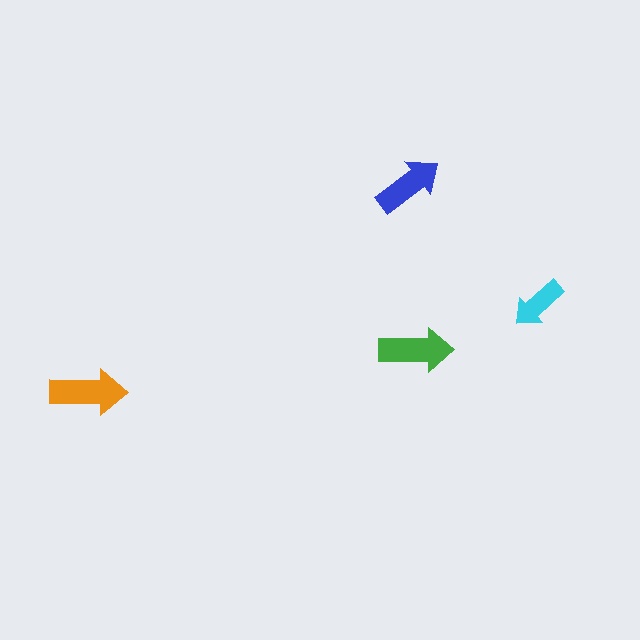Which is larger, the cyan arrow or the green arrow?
The green one.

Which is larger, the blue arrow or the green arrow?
The green one.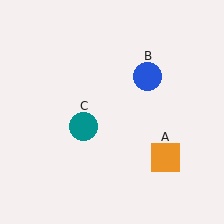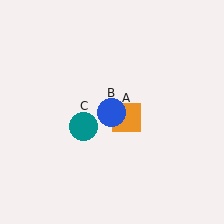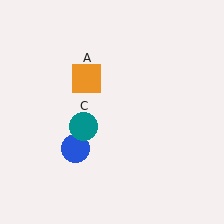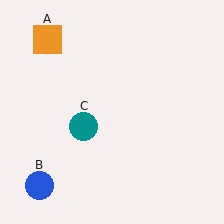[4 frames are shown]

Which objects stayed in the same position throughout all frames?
Teal circle (object C) remained stationary.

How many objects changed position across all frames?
2 objects changed position: orange square (object A), blue circle (object B).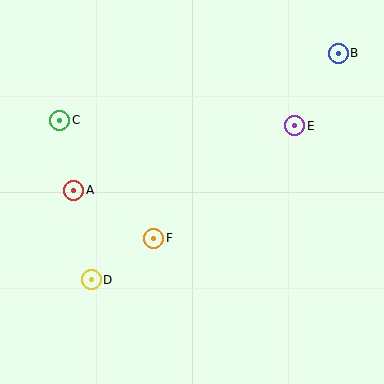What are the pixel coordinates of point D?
Point D is at (91, 280).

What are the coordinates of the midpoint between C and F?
The midpoint between C and F is at (107, 179).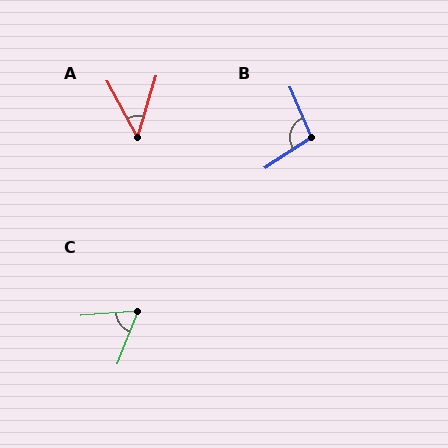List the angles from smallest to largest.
A (45°), C (64°), B (100°).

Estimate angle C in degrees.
Approximately 64 degrees.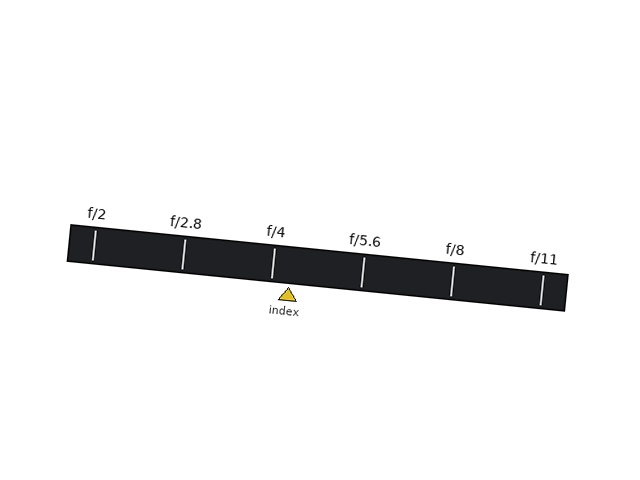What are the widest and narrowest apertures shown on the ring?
The widest aperture shown is f/2 and the narrowest is f/11.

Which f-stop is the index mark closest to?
The index mark is closest to f/4.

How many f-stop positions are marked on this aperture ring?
There are 6 f-stop positions marked.